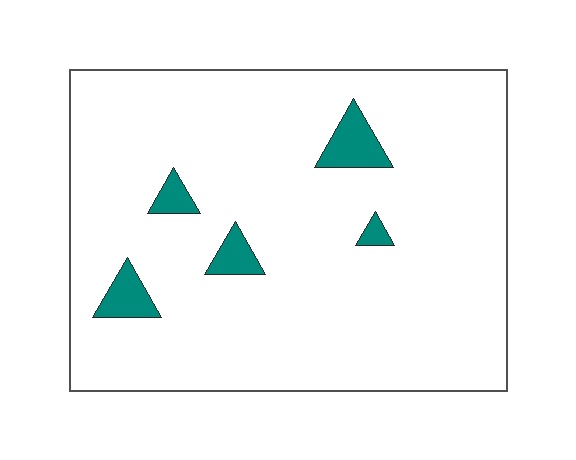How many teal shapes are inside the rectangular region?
5.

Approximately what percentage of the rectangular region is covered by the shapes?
Approximately 5%.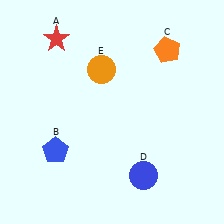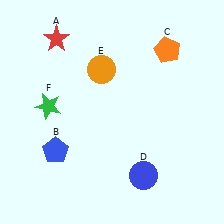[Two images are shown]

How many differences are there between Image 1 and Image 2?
There is 1 difference between the two images.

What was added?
A green star (F) was added in Image 2.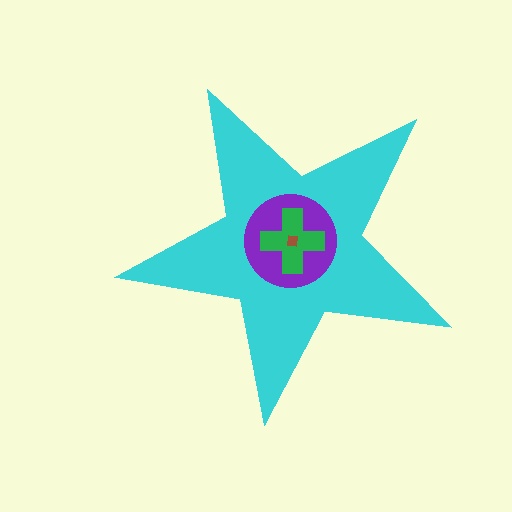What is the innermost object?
The brown square.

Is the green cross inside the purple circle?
Yes.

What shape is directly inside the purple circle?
The green cross.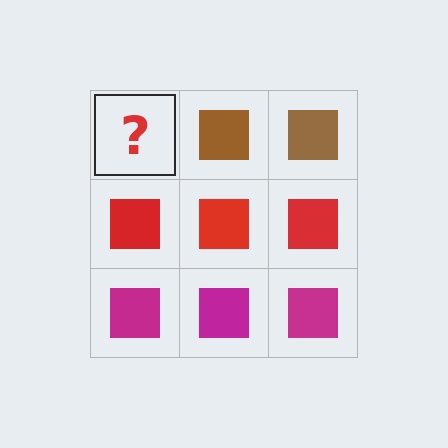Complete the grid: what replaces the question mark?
The question mark should be replaced with a brown square.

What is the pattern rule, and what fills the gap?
The rule is that each row has a consistent color. The gap should be filled with a brown square.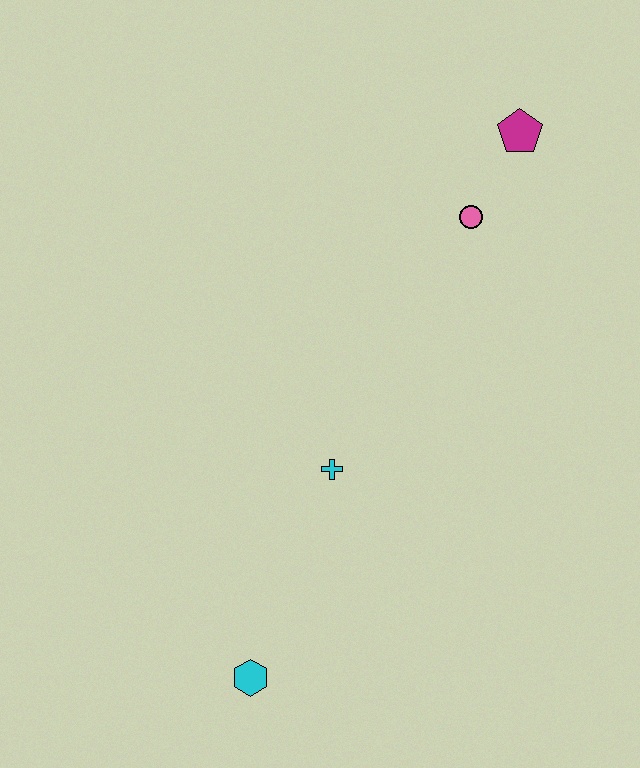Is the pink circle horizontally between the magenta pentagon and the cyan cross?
Yes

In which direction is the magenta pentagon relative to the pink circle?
The magenta pentagon is above the pink circle.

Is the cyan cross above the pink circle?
No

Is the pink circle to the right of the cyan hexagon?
Yes